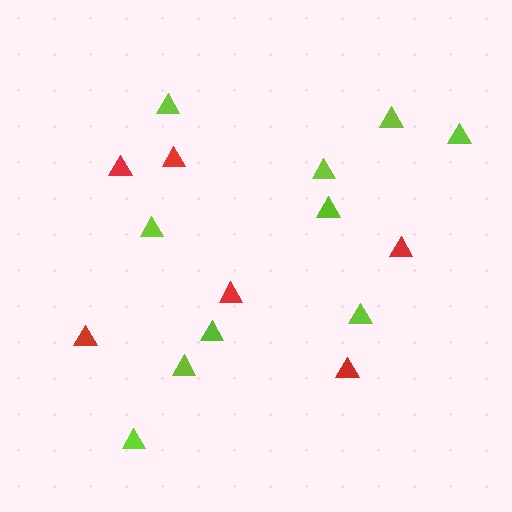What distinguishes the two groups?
There are 2 groups: one group of lime triangles (10) and one group of red triangles (6).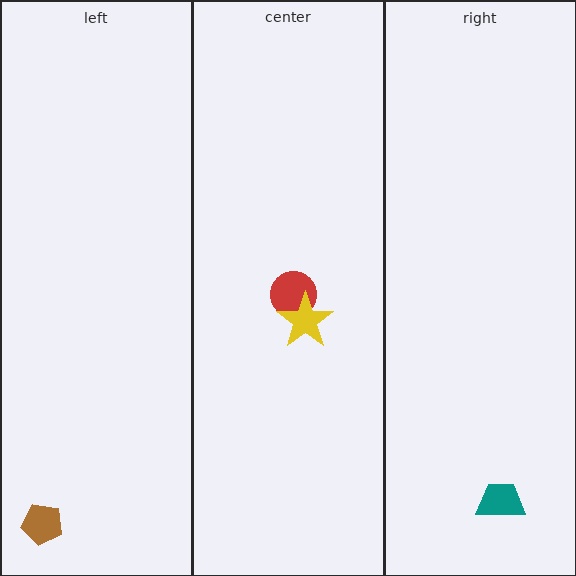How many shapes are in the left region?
1.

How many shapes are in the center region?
2.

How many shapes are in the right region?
1.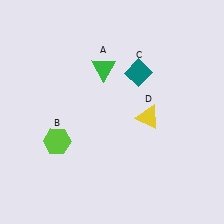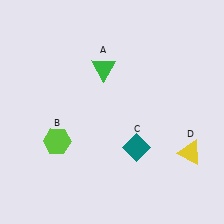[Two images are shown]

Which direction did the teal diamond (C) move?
The teal diamond (C) moved down.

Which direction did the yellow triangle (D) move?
The yellow triangle (D) moved right.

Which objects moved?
The objects that moved are: the teal diamond (C), the yellow triangle (D).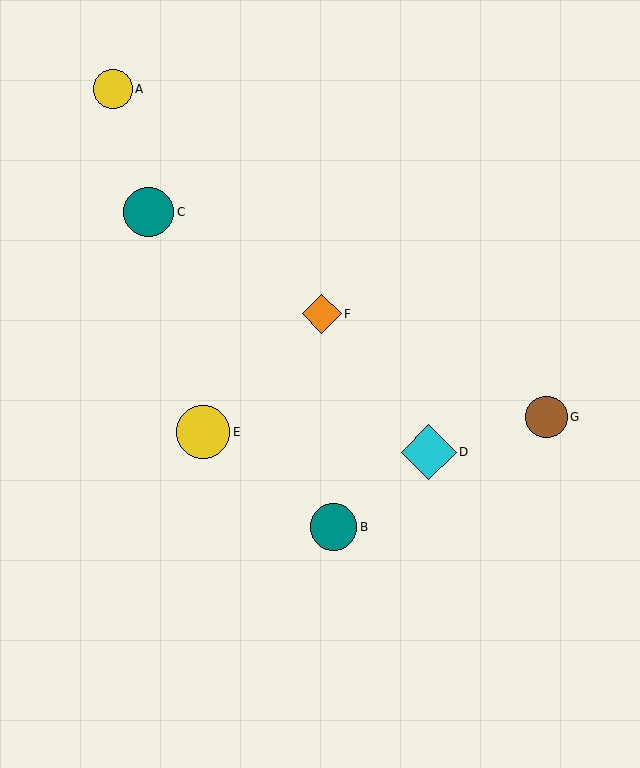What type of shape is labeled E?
Shape E is a yellow circle.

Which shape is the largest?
The cyan diamond (labeled D) is the largest.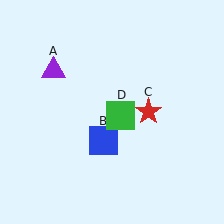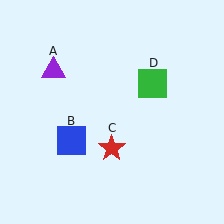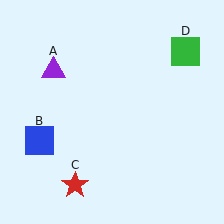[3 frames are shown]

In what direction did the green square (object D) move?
The green square (object D) moved up and to the right.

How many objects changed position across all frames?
3 objects changed position: blue square (object B), red star (object C), green square (object D).